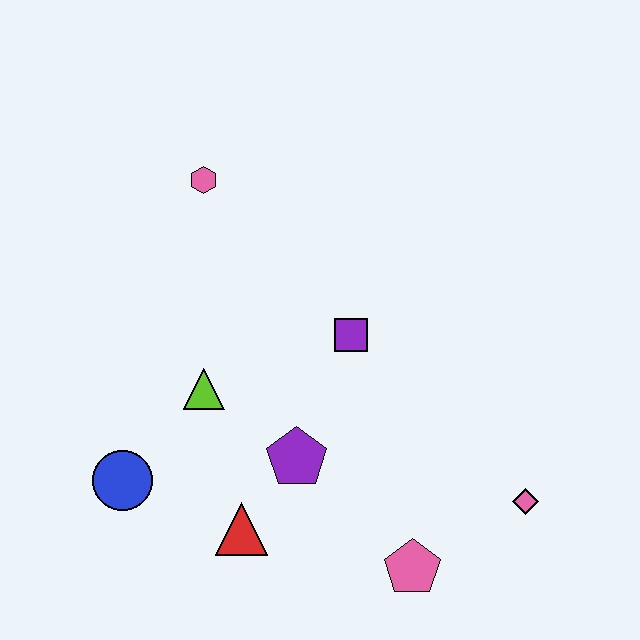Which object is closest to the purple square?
The purple pentagon is closest to the purple square.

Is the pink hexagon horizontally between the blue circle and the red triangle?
Yes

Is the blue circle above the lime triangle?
No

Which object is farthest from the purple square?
The blue circle is farthest from the purple square.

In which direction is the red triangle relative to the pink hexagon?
The red triangle is below the pink hexagon.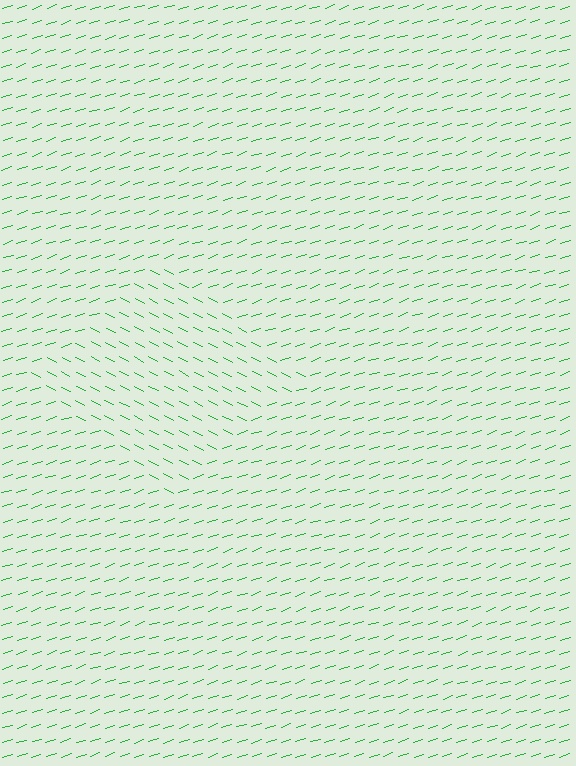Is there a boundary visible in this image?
Yes, there is a texture boundary formed by a change in line orientation.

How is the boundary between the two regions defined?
The boundary is defined purely by a change in line orientation (approximately 45 degrees difference). All lines are the same color and thickness.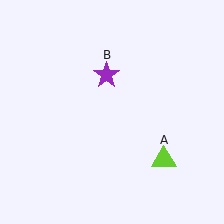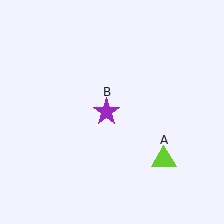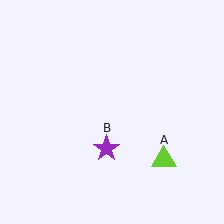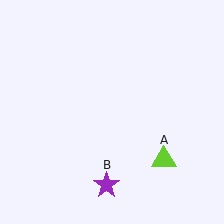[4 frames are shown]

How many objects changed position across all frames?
1 object changed position: purple star (object B).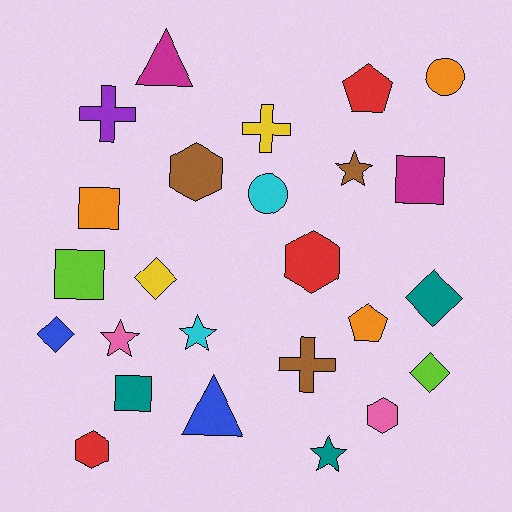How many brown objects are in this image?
There are 3 brown objects.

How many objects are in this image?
There are 25 objects.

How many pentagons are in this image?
There are 2 pentagons.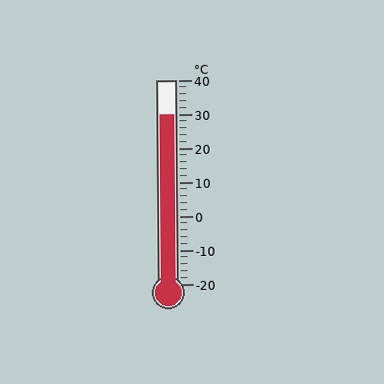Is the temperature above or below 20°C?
The temperature is above 20°C.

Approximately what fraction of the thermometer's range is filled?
The thermometer is filled to approximately 85% of its range.